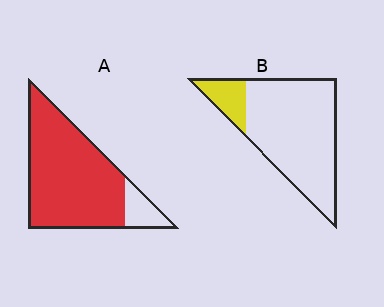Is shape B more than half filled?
No.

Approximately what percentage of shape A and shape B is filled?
A is approximately 85% and B is approximately 15%.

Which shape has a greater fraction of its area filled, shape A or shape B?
Shape A.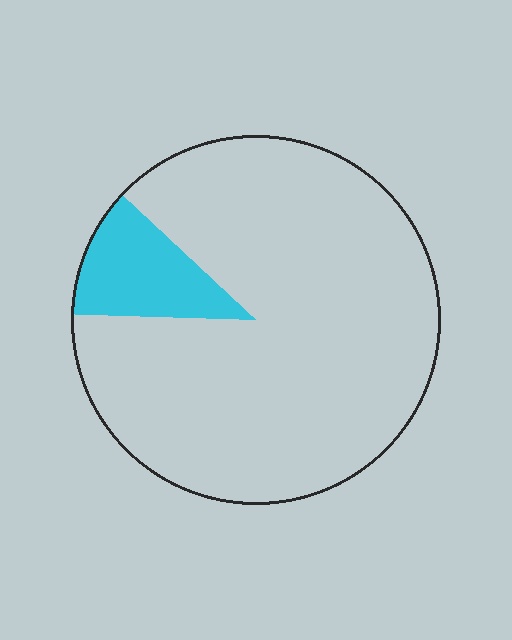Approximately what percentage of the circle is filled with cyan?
Approximately 10%.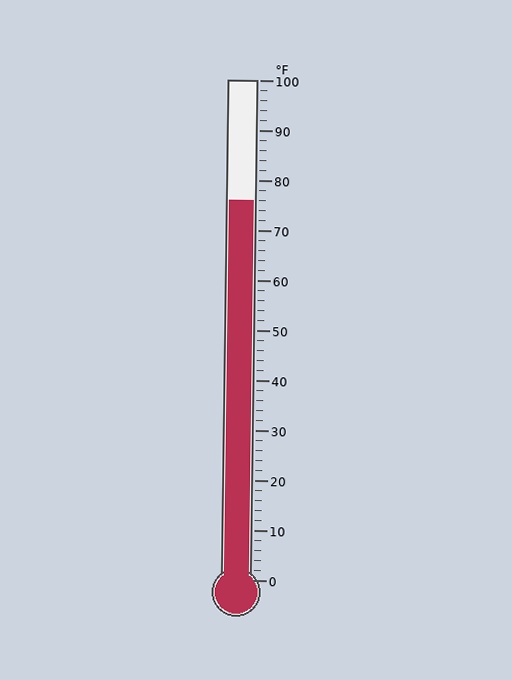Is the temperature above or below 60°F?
The temperature is above 60°F.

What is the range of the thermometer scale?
The thermometer scale ranges from 0°F to 100°F.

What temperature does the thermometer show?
The thermometer shows approximately 76°F.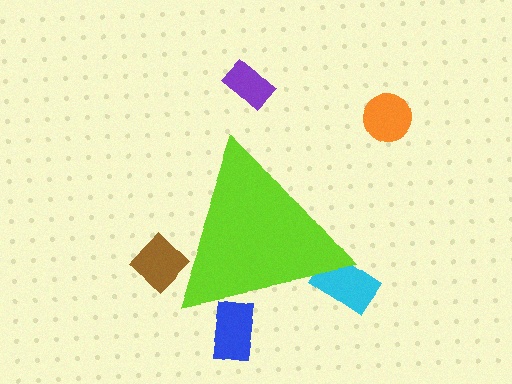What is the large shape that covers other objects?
A lime triangle.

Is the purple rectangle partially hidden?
No, the purple rectangle is fully visible.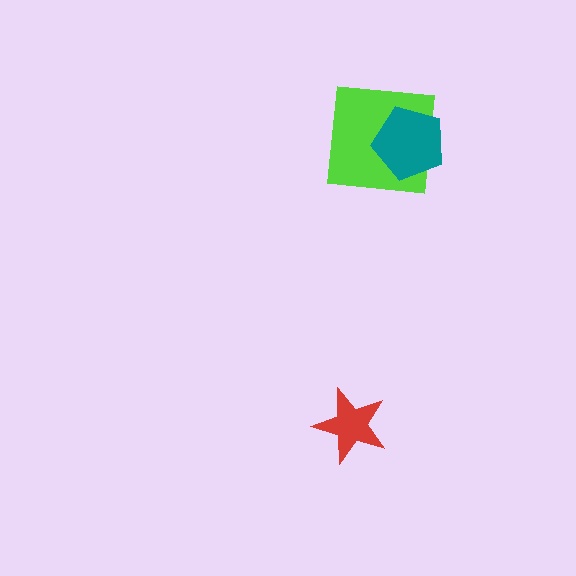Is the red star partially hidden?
No, no other shape covers it.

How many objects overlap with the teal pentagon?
1 object overlaps with the teal pentagon.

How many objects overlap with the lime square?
1 object overlaps with the lime square.